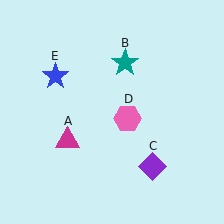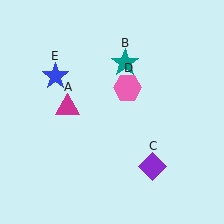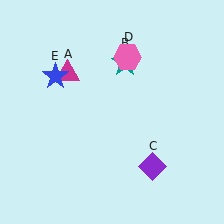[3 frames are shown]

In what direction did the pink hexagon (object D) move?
The pink hexagon (object D) moved up.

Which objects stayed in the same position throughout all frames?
Teal star (object B) and purple diamond (object C) and blue star (object E) remained stationary.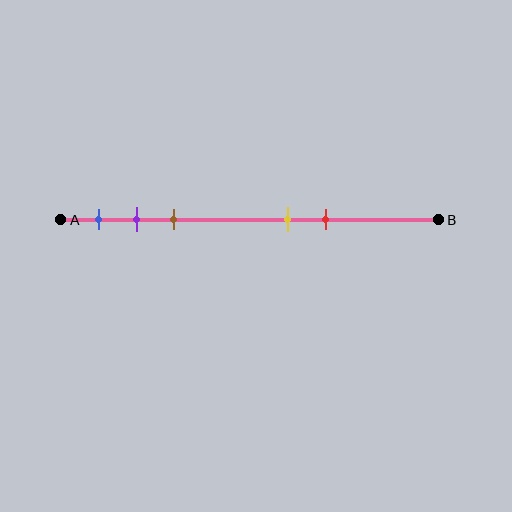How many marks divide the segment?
There are 5 marks dividing the segment.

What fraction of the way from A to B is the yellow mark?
The yellow mark is approximately 60% (0.6) of the way from A to B.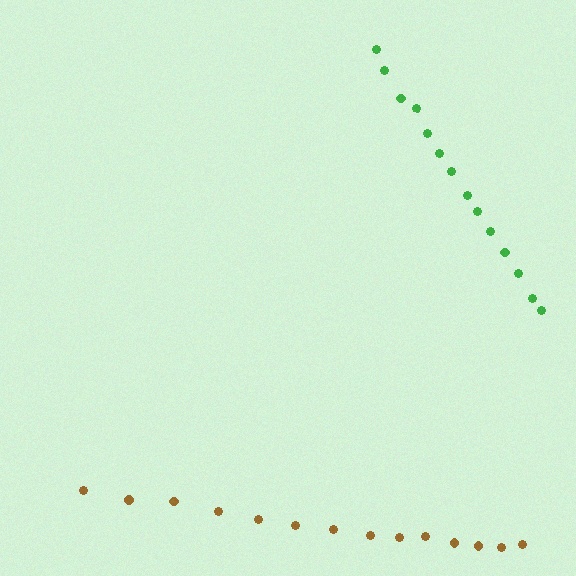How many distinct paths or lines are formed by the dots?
There are 2 distinct paths.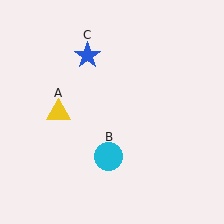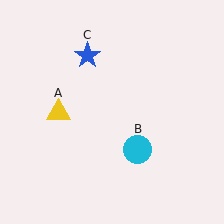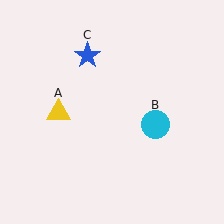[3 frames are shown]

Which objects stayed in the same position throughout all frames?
Yellow triangle (object A) and blue star (object C) remained stationary.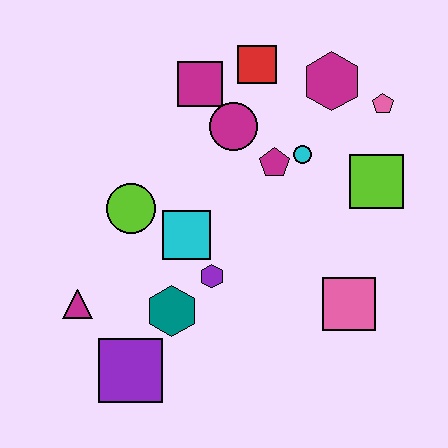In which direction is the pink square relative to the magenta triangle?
The pink square is to the right of the magenta triangle.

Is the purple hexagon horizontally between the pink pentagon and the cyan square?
Yes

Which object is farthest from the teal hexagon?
The pink pentagon is farthest from the teal hexagon.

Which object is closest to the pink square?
The lime square is closest to the pink square.